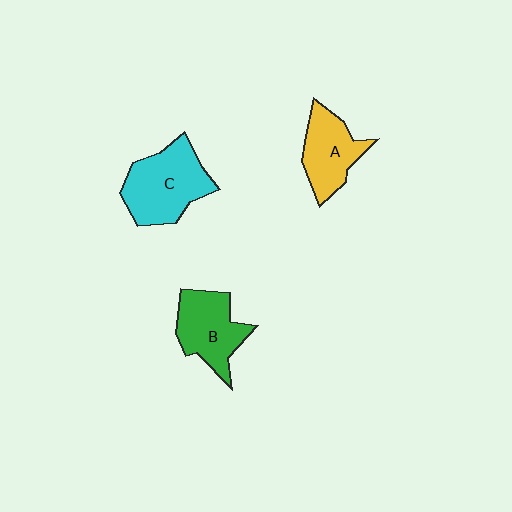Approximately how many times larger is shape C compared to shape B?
Approximately 1.2 times.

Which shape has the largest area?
Shape C (cyan).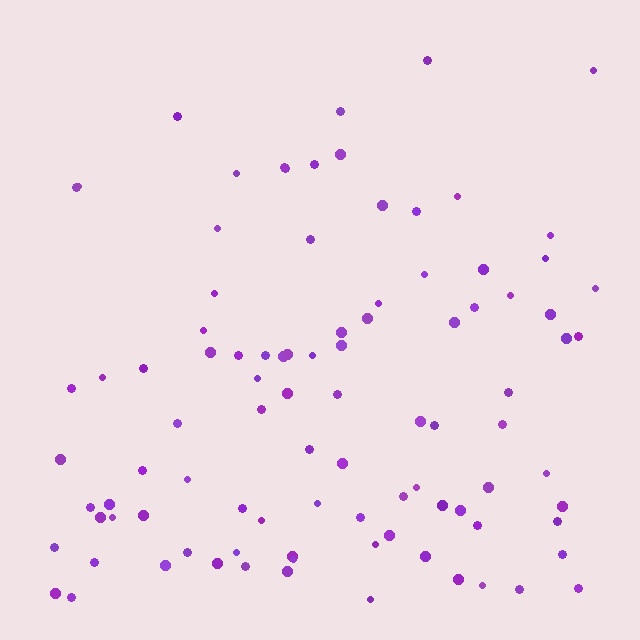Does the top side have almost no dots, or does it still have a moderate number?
Still a moderate number, just noticeably fewer than the bottom.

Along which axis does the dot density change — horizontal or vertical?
Vertical.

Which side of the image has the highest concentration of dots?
The bottom.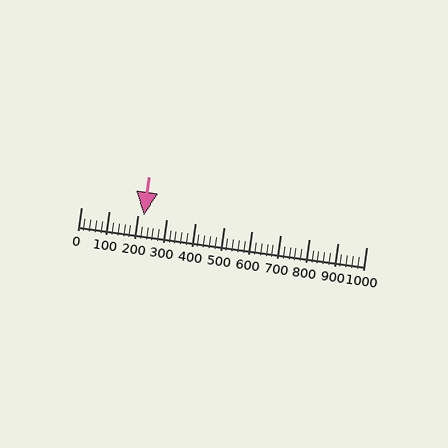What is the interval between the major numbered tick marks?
The major tick marks are spaced 100 units apart.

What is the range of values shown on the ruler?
The ruler shows values from 0 to 1000.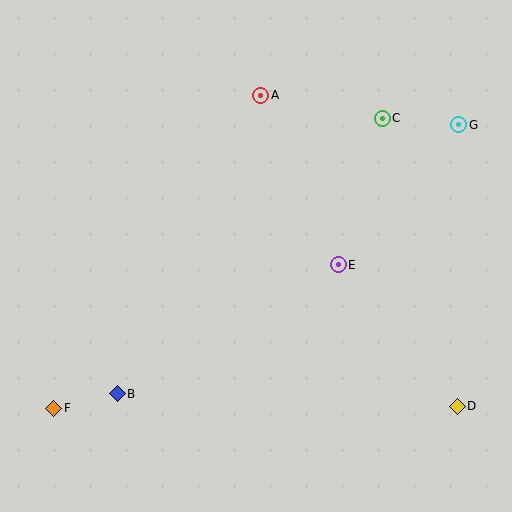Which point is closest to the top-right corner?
Point G is closest to the top-right corner.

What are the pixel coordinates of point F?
Point F is at (54, 408).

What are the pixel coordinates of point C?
Point C is at (382, 118).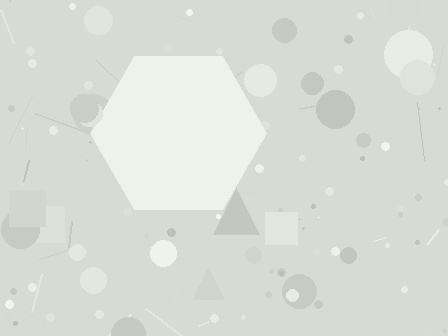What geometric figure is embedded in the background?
A hexagon is embedded in the background.